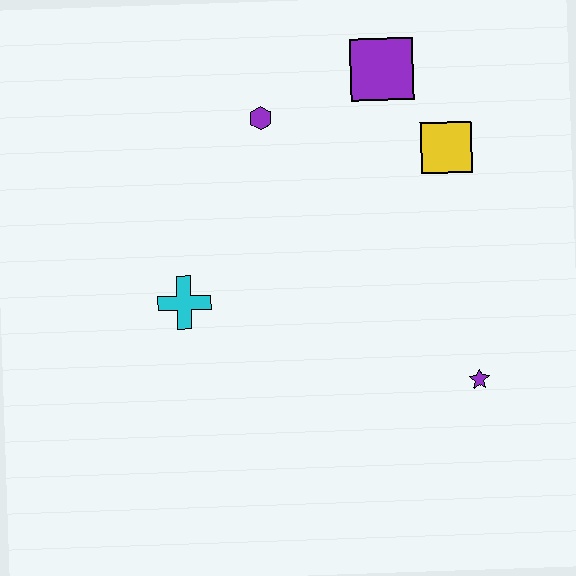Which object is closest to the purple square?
The yellow square is closest to the purple square.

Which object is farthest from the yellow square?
The cyan cross is farthest from the yellow square.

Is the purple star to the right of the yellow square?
Yes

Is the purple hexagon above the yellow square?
Yes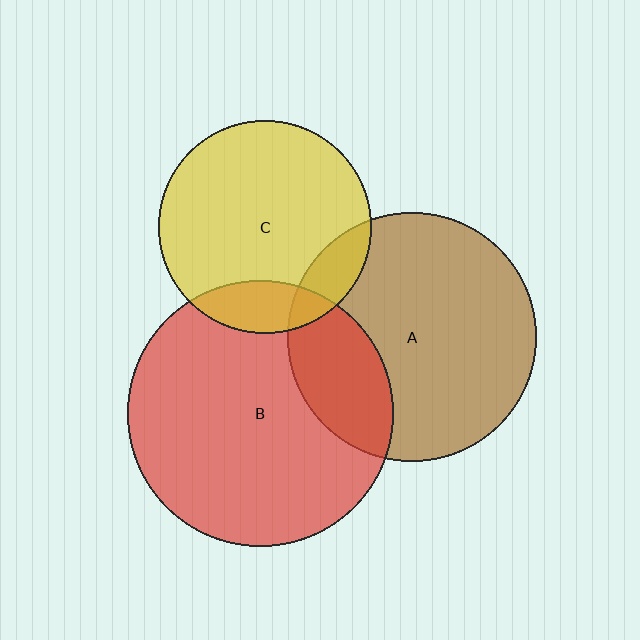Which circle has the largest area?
Circle B (red).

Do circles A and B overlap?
Yes.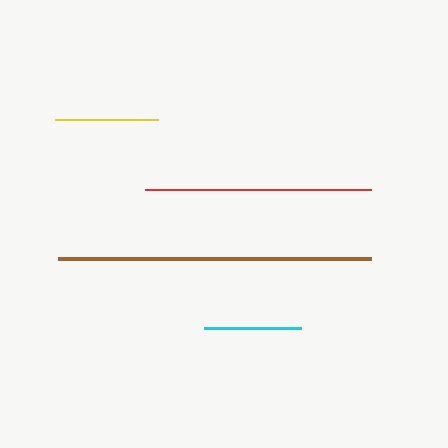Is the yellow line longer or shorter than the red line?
The red line is longer than the yellow line.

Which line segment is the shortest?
The cyan line is the shortest at approximately 97 pixels.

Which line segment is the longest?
The brown line is the longest at approximately 313 pixels.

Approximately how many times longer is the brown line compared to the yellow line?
The brown line is approximately 3.0 times the length of the yellow line.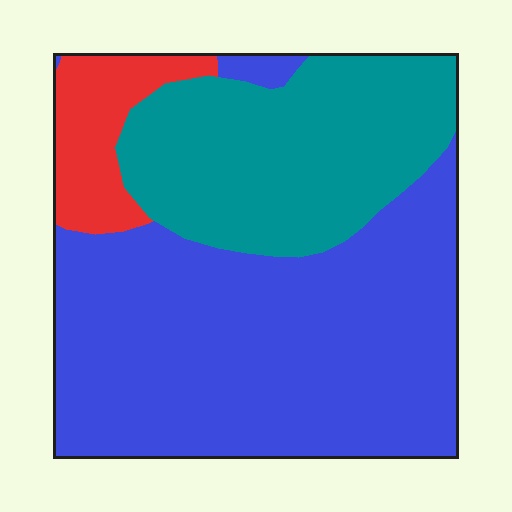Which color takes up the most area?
Blue, at roughly 60%.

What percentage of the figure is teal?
Teal covers around 30% of the figure.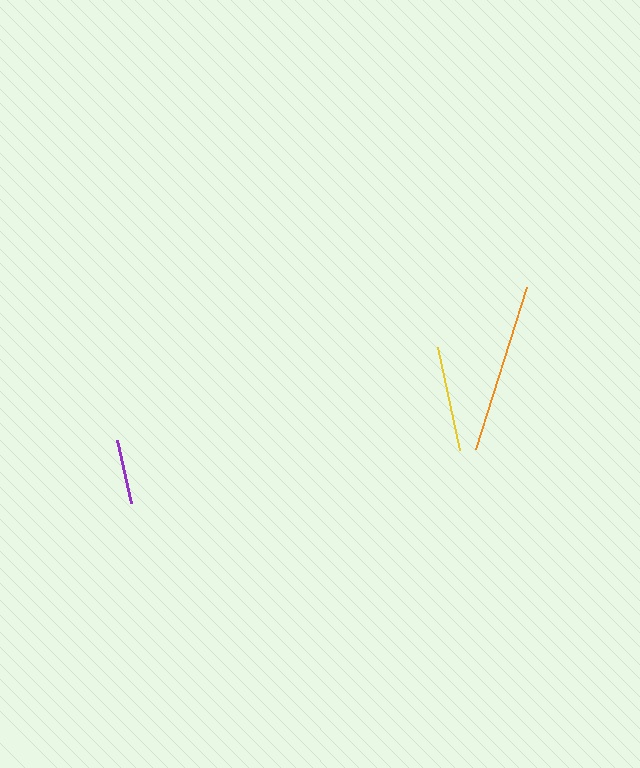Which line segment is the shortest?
The purple line is the shortest at approximately 65 pixels.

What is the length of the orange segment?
The orange segment is approximately 170 pixels long.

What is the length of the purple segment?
The purple segment is approximately 65 pixels long.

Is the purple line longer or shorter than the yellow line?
The yellow line is longer than the purple line.